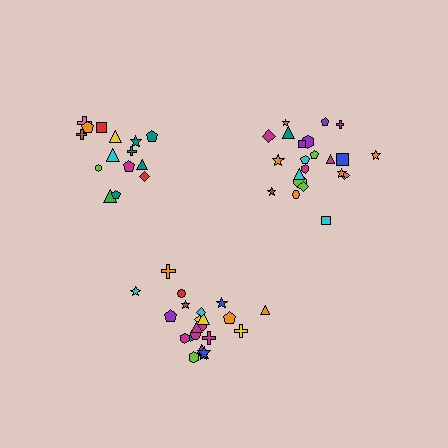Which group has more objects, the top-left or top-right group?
The top-right group.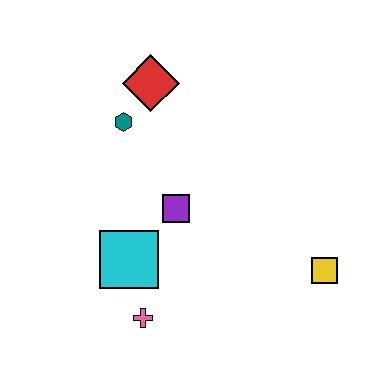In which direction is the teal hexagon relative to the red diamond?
The teal hexagon is below the red diamond.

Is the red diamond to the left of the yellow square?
Yes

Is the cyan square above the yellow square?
Yes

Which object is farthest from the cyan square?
The yellow square is farthest from the cyan square.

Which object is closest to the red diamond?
The teal hexagon is closest to the red diamond.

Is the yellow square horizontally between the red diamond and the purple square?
No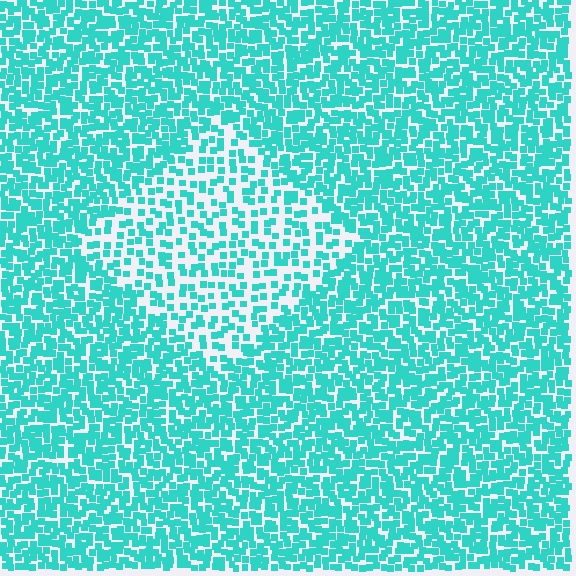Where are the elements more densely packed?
The elements are more densely packed outside the diamond boundary.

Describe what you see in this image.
The image contains small cyan elements arranged at two different densities. A diamond-shaped region is visible where the elements are less densely packed than the surrounding area.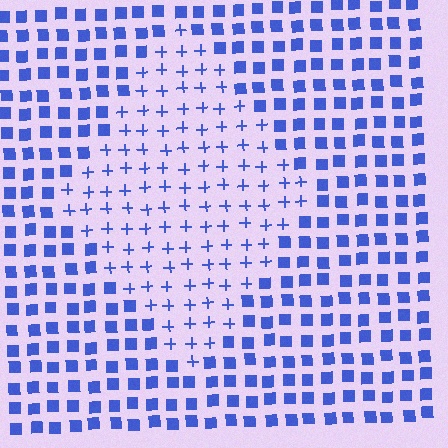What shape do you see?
I see a diamond.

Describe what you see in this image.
The image is filled with small blue elements arranged in a uniform grid. A diamond-shaped region contains plus signs, while the surrounding area contains squares. The boundary is defined purely by the change in element shape.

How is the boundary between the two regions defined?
The boundary is defined by a change in element shape: plus signs inside vs. squares outside. All elements share the same color and spacing.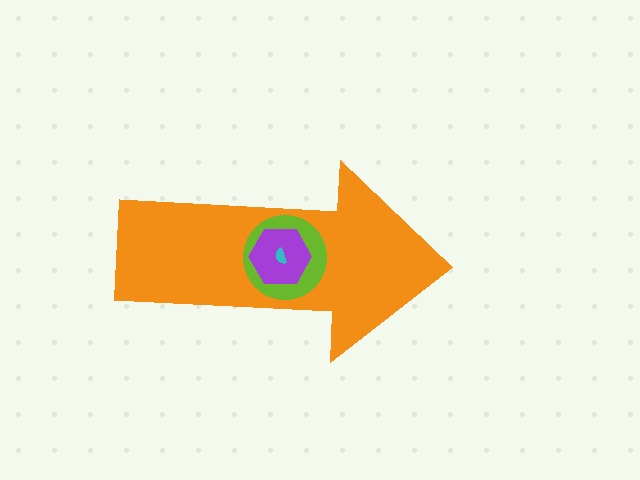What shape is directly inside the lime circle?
The purple hexagon.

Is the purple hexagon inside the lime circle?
Yes.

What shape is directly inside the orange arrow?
The lime circle.